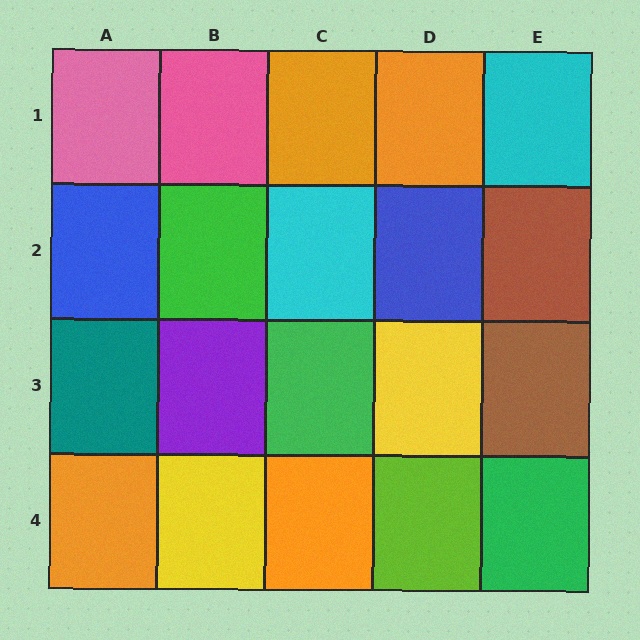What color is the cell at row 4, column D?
Lime.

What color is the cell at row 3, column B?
Purple.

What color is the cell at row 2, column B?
Green.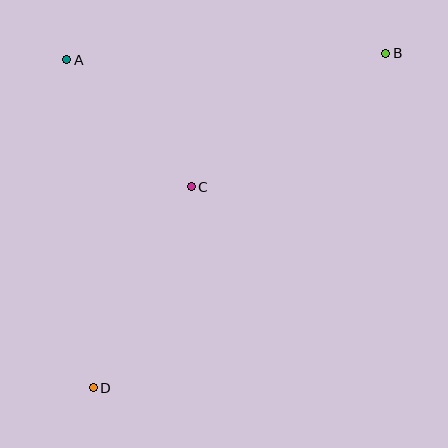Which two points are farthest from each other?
Points B and D are farthest from each other.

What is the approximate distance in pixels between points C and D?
The distance between C and D is approximately 223 pixels.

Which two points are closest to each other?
Points A and C are closest to each other.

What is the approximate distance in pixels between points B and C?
The distance between B and C is approximately 236 pixels.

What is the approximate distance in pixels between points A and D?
The distance between A and D is approximately 329 pixels.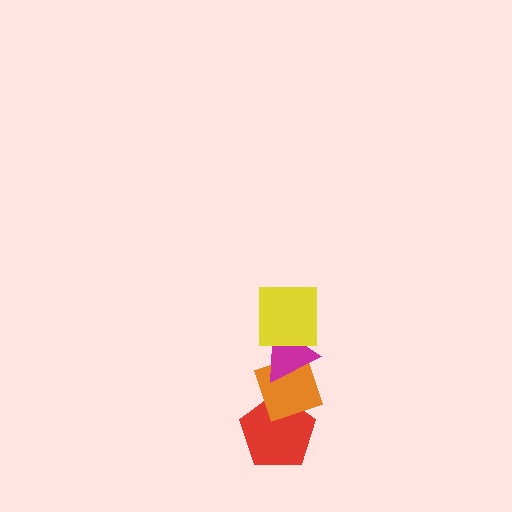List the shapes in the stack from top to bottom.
From top to bottom: the yellow square, the magenta triangle, the orange diamond, the red pentagon.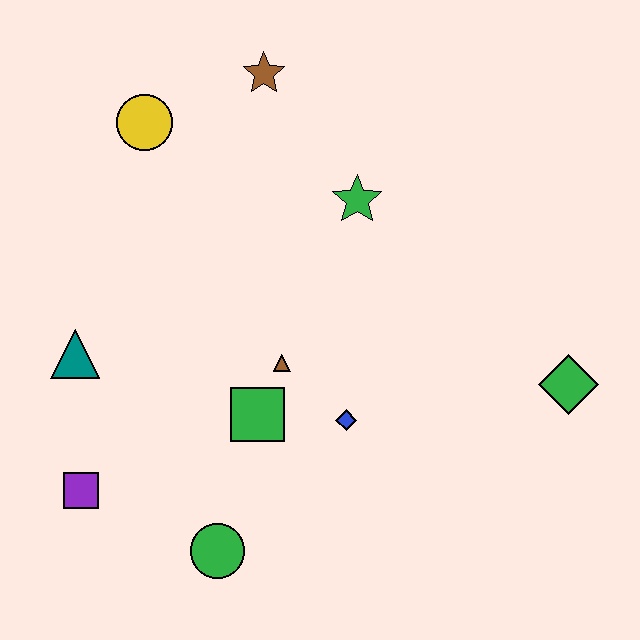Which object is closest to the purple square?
The teal triangle is closest to the purple square.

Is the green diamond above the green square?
Yes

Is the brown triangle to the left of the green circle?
No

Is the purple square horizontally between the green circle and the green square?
No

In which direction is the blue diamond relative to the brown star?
The blue diamond is below the brown star.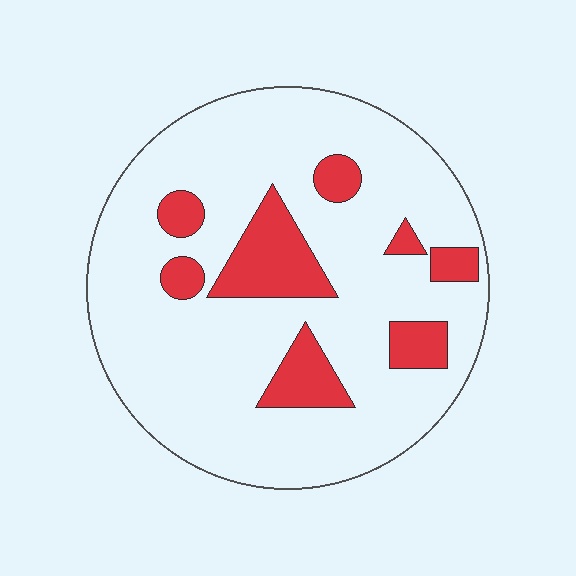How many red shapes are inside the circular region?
8.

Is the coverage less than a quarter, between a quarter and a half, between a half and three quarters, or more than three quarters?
Less than a quarter.